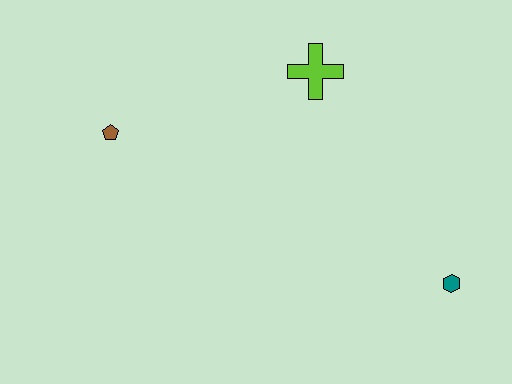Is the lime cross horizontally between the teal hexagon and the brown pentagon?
Yes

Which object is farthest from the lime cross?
The teal hexagon is farthest from the lime cross.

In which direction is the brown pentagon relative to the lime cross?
The brown pentagon is to the left of the lime cross.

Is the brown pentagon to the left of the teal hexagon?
Yes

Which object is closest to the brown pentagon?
The lime cross is closest to the brown pentagon.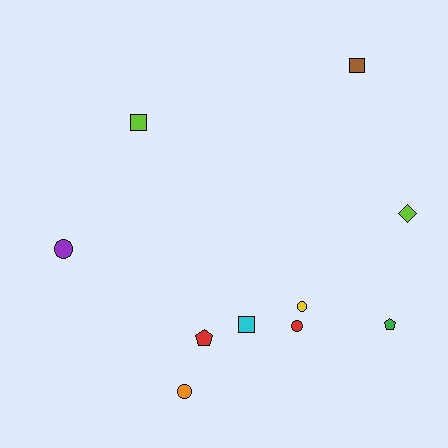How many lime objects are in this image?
There are 2 lime objects.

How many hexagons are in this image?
There are no hexagons.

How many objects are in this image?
There are 10 objects.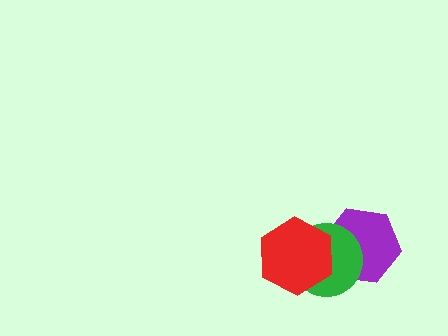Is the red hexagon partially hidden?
No, no other shape covers it.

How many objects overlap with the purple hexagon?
2 objects overlap with the purple hexagon.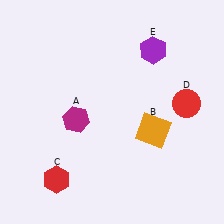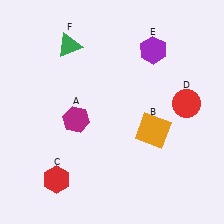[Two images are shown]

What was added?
A green triangle (F) was added in Image 2.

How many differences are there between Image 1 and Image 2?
There is 1 difference between the two images.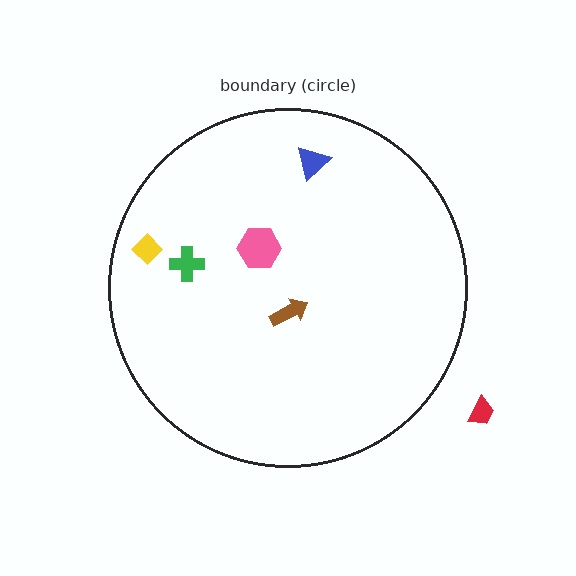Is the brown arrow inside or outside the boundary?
Inside.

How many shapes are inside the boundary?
5 inside, 1 outside.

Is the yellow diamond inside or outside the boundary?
Inside.